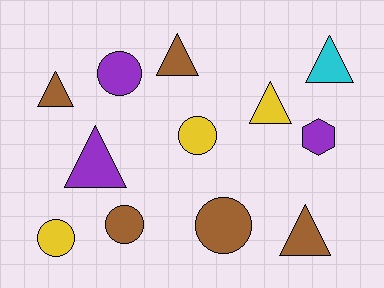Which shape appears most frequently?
Triangle, with 6 objects.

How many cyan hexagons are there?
There are no cyan hexagons.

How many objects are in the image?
There are 12 objects.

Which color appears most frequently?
Brown, with 5 objects.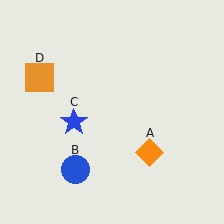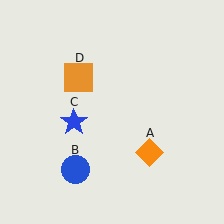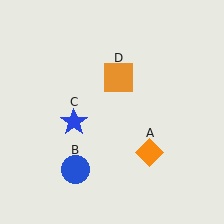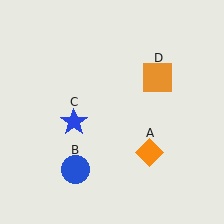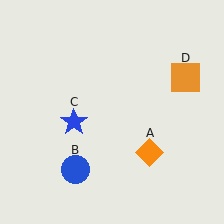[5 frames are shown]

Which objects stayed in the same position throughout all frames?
Orange diamond (object A) and blue circle (object B) and blue star (object C) remained stationary.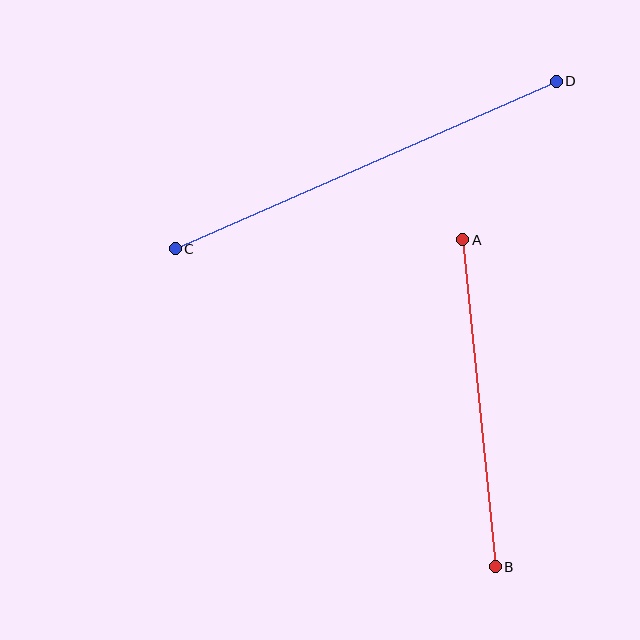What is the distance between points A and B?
The distance is approximately 328 pixels.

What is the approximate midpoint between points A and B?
The midpoint is at approximately (479, 403) pixels.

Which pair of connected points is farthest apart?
Points C and D are farthest apart.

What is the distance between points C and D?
The distance is approximately 416 pixels.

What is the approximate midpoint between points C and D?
The midpoint is at approximately (366, 165) pixels.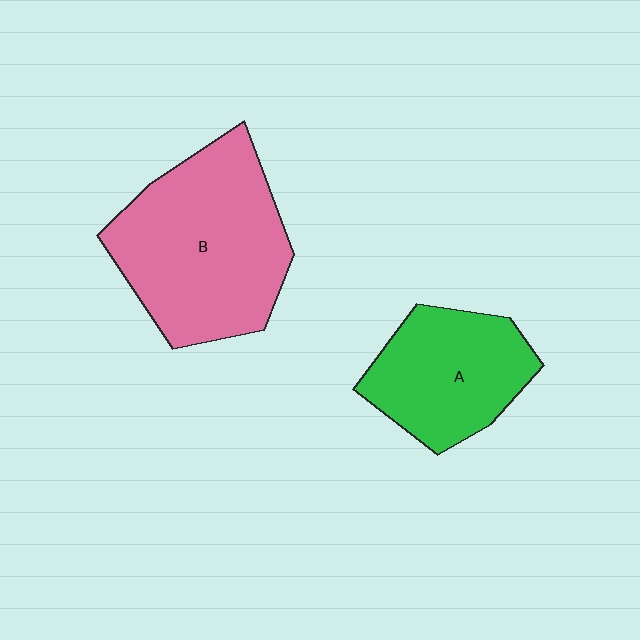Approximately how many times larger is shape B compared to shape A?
Approximately 1.6 times.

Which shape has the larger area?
Shape B (pink).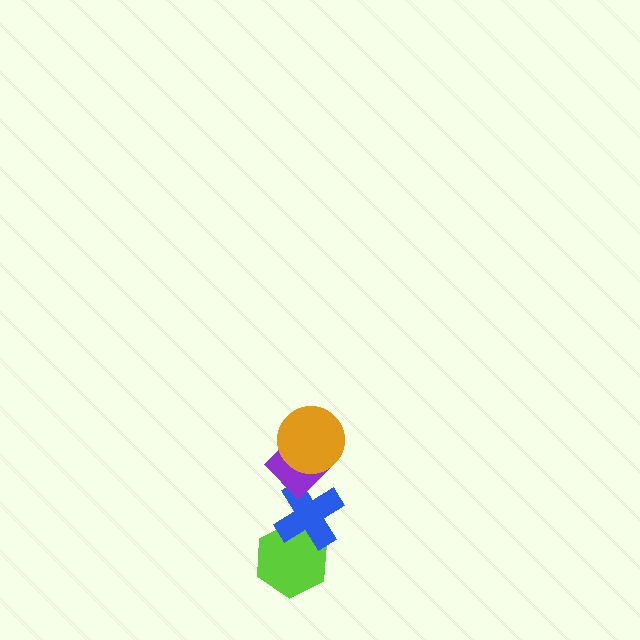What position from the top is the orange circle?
The orange circle is 1st from the top.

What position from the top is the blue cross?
The blue cross is 3rd from the top.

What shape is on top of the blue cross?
The purple diamond is on top of the blue cross.